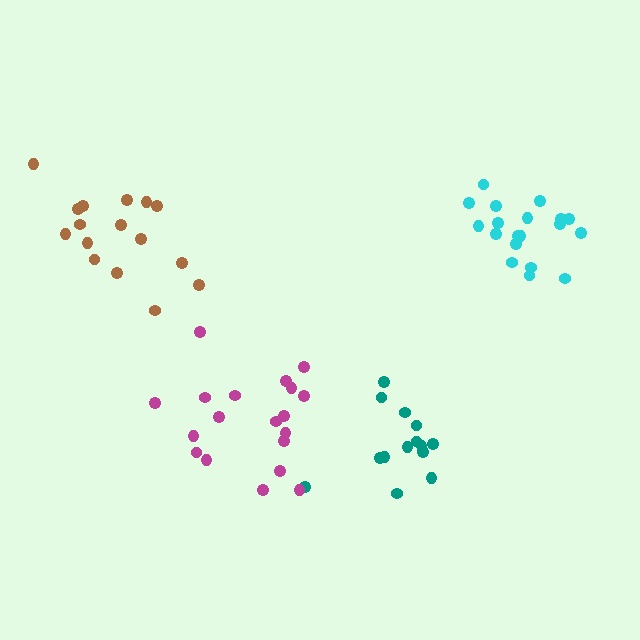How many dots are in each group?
Group 1: 14 dots, Group 2: 19 dots, Group 3: 19 dots, Group 4: 16 dots (68 total).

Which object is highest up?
The cyan cluster is topmost.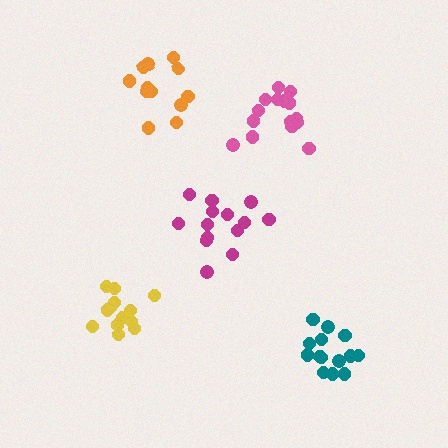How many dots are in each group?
Group 1: 13 dots, Group 2: 14 dots, Group 3: 15 dots, Group 4: 14 dots, Group 5: 13 dots (69 total).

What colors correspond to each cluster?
The clusters are colored: yellow, magenta, pink, teal, orange.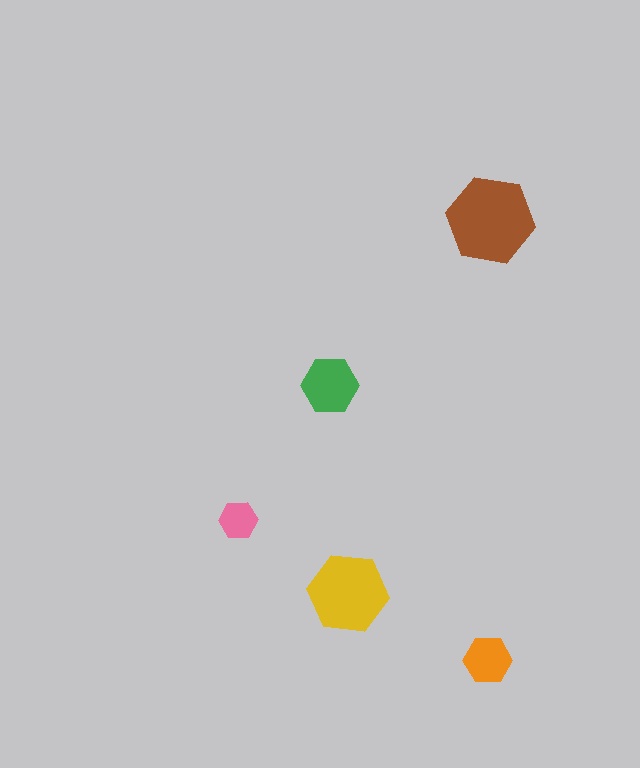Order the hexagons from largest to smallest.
the brown one, the yellow one, the green one, the orange one, the pink one.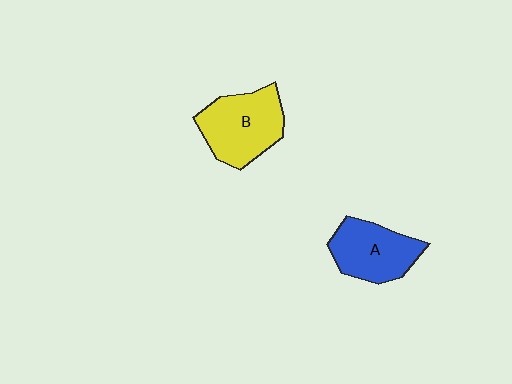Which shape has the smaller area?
Shape A (blue).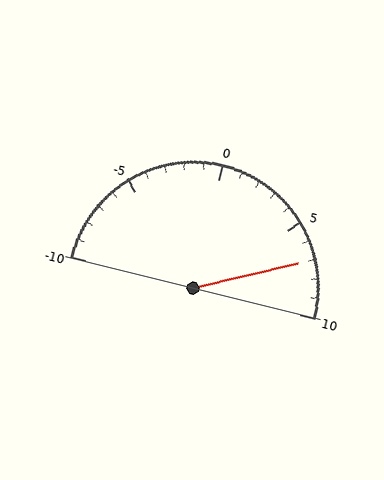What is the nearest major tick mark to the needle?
The nearest major tick mark is 5.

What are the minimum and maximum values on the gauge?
The gauge ranges from -10 to 10.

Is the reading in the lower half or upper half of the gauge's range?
The reading is in the upper half of the range (-10 to 10).